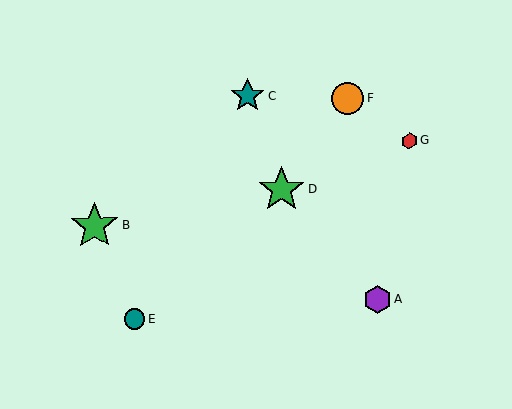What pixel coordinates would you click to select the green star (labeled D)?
Click at (281, 189) to select the green star D.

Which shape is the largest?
The green star (labeled B) is the largest.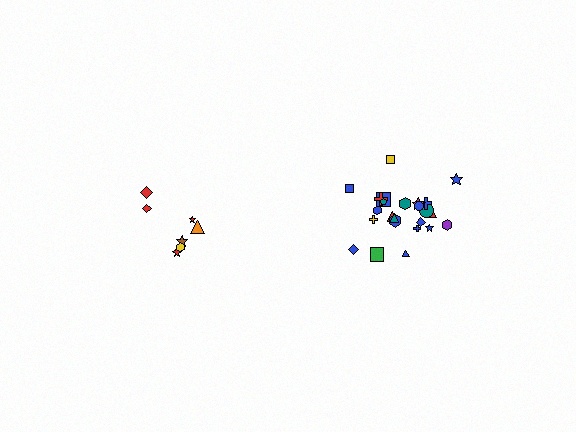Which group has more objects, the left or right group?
The right group.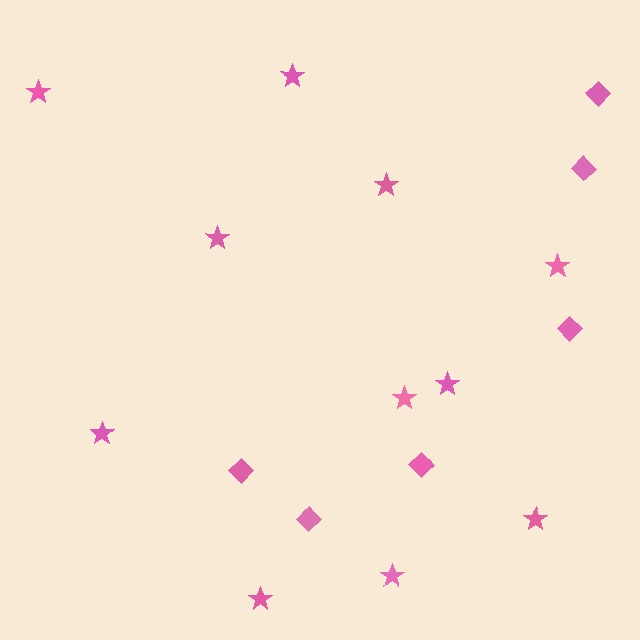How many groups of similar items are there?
There are 2 groups: one group of stars (11) and one group of diamonds (6).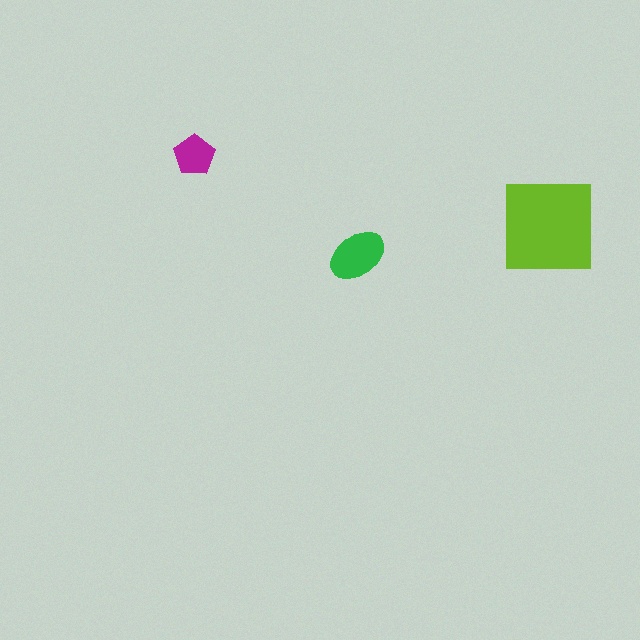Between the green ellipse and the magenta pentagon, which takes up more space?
The green ellipse.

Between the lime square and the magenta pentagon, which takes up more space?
The lime square.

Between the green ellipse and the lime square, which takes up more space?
The lime square.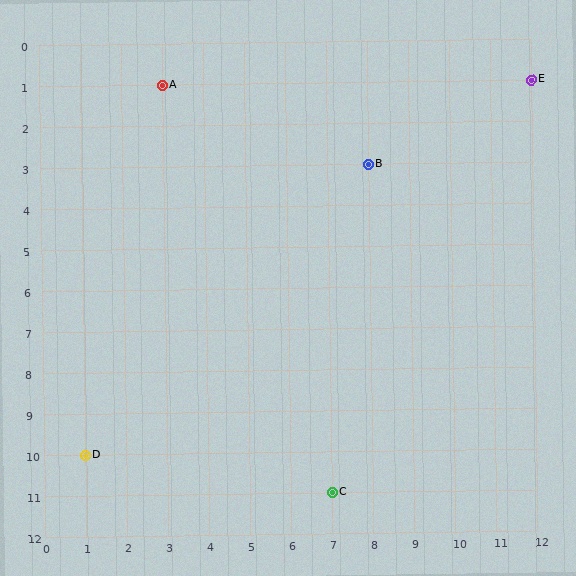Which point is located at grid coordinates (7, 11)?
Point C is at (7, 11).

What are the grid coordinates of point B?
Point B is at grid coordinates (8, 3).